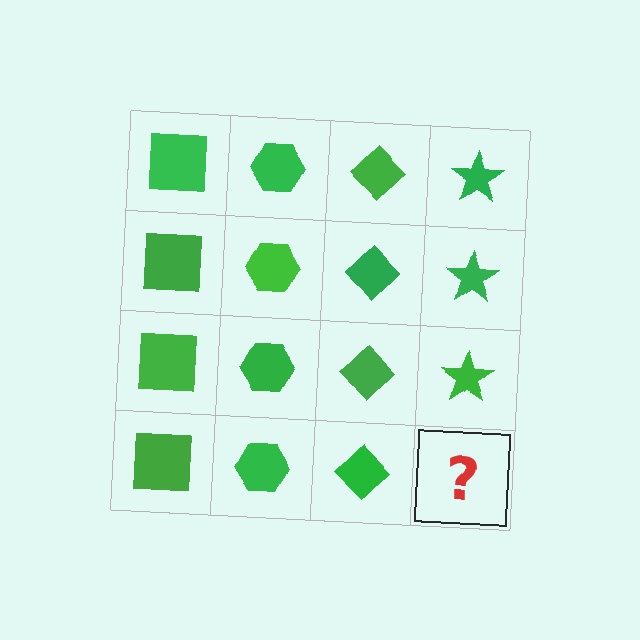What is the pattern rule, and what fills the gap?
The rule is that each column has a consistent shape. The gap should be filled with a green star.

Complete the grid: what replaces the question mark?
The question mark should be replaced with a green star.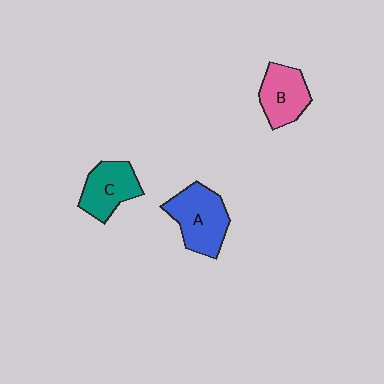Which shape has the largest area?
Shape A (blue).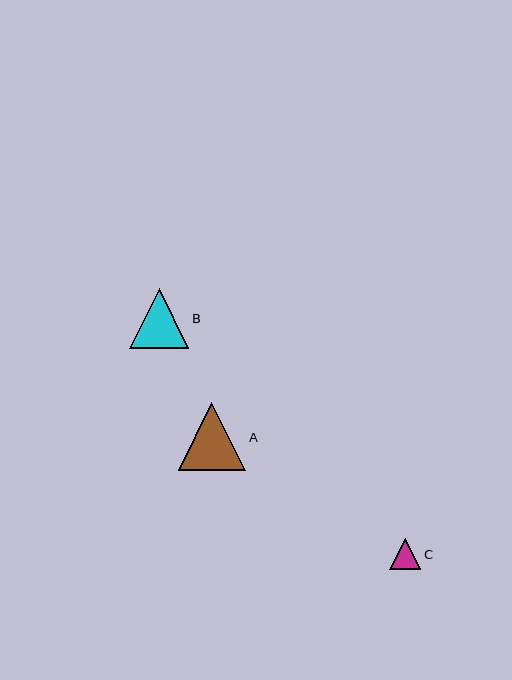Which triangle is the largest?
Triangle A is the largest with a size of approximately 67 pixels.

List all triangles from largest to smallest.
From largest to smallest: A, B, C.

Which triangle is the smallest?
Triangle C is the smallest with a size of approximately 31 pixels.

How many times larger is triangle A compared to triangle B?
Triangle A is approximately 1.1 times the size of triangle B.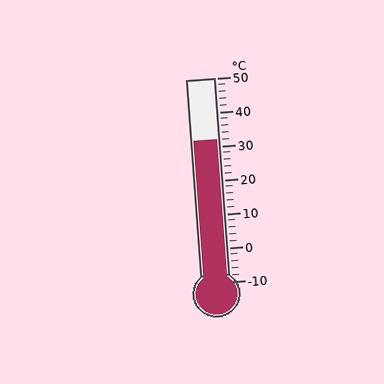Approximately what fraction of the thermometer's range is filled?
The thermometer is filled to approximately 70% of its range.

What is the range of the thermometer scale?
The thermometer scale ranges from -10°C to 50°C.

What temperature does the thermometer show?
The thermometer shows approximately 32°C.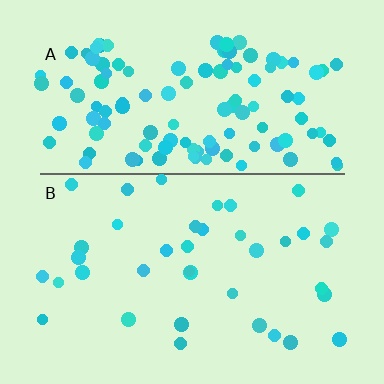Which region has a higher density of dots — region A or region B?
A (the top).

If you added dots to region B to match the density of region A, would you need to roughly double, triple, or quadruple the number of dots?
Approximately triple.